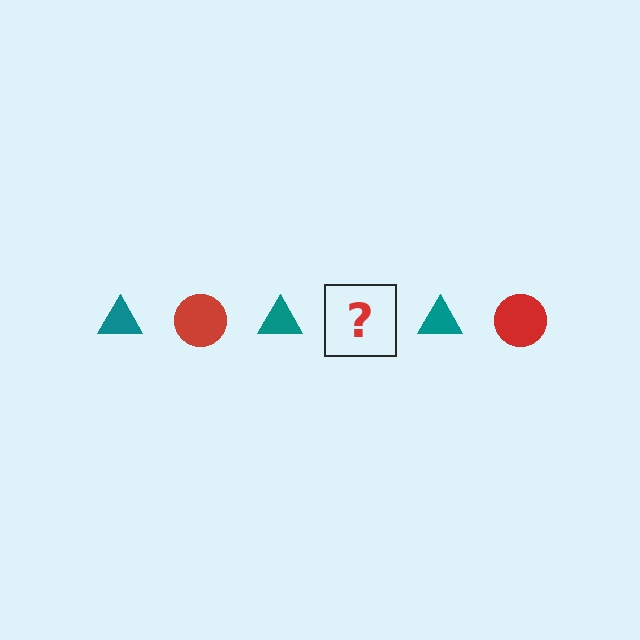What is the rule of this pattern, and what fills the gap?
The rule is that the pattern alternates between teal triangle and red circle. The gap should be filled with a red circle.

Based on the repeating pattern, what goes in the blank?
The blank should be a red circle.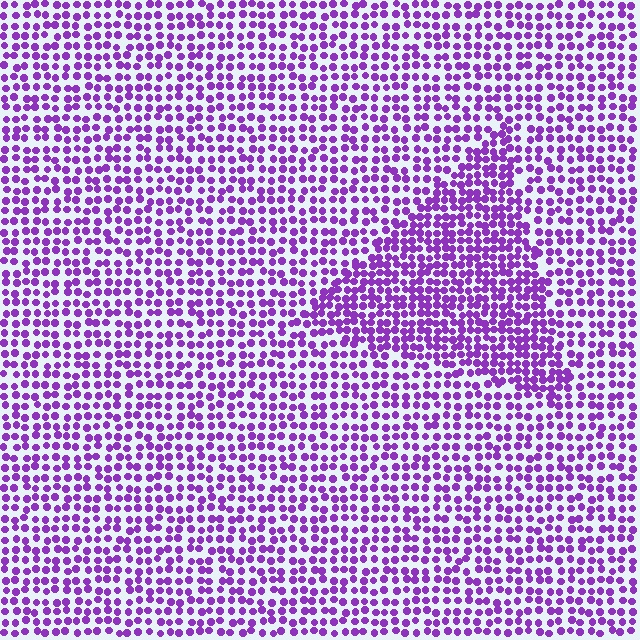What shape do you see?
I see a triangle.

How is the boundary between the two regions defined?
The boundary is defined by a change in element density (approximately 1.6x ratio). All elements are the same color, size, and shape.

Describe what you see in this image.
The image contains small purple elements arranged at two different densities. A triangle-shaped region is visible where the elements are more densely packed than the surrounding area.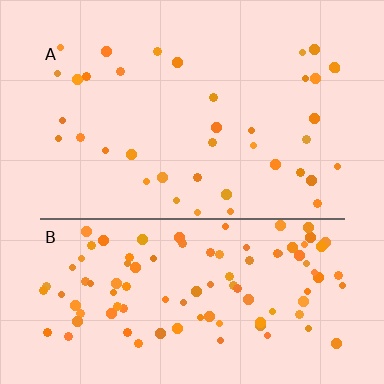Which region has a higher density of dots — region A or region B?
B (the bottom).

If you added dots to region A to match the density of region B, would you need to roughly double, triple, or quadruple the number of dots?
Approximately triple.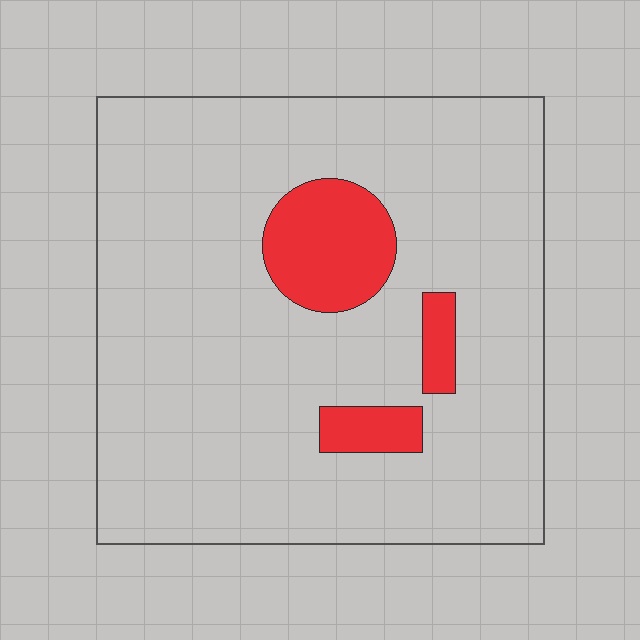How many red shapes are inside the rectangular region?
3.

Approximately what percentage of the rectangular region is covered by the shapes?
Approximately 10%.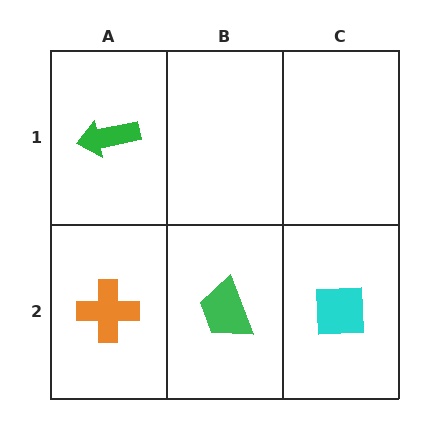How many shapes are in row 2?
3 shapes.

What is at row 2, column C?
A cyan square.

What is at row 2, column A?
An orange cross.